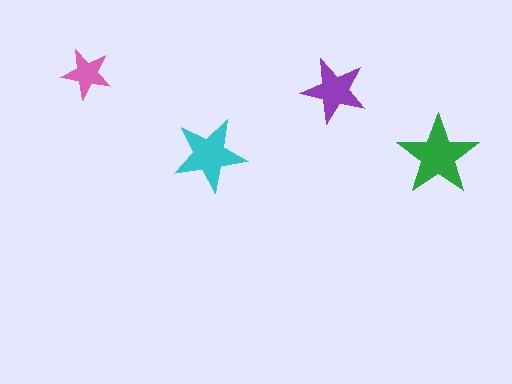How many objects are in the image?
There are 4 objects in the image.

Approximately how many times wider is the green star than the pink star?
About 1.5 times wider.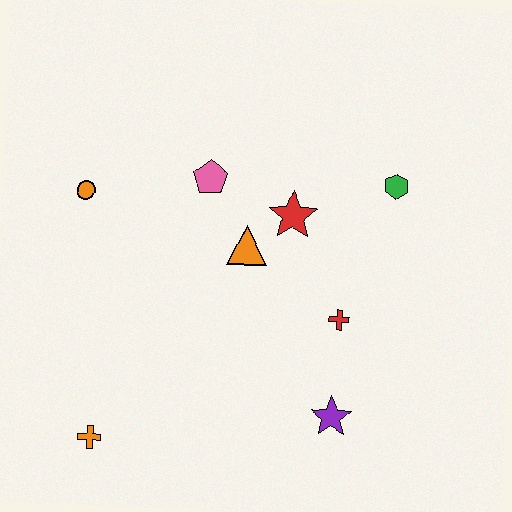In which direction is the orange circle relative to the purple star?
The orange circle is to the left of the purple star.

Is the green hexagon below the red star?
No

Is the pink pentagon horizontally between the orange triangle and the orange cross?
Yes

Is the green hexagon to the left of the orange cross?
No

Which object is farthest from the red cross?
The orange circle is farthest from the red cross.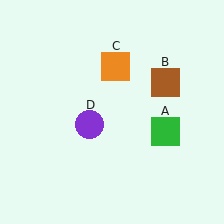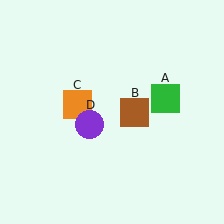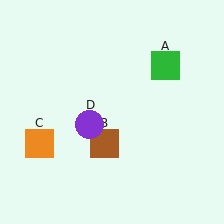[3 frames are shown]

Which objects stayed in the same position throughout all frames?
Purple circle (object D) remained stationary.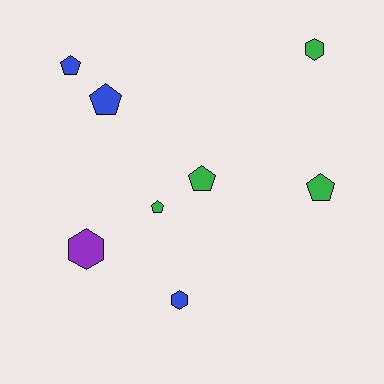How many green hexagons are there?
There is 1 green hexagon.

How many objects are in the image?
There are 8 objects.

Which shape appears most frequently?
Pentagon, with 5 objects.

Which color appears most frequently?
Green, with 4 objects.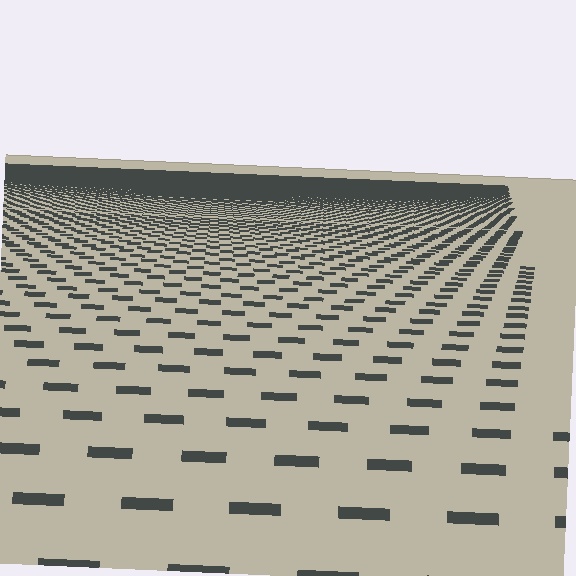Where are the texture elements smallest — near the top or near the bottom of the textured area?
Near the top.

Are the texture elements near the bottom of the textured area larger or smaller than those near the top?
Larger. Near the bottom, elements are closer to the viewer and appear at a bigger on-screen size.